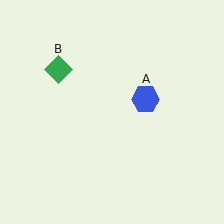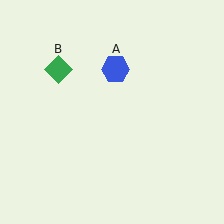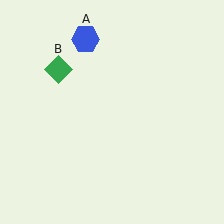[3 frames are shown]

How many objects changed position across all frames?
1 object changed position: blue hexagon (object A).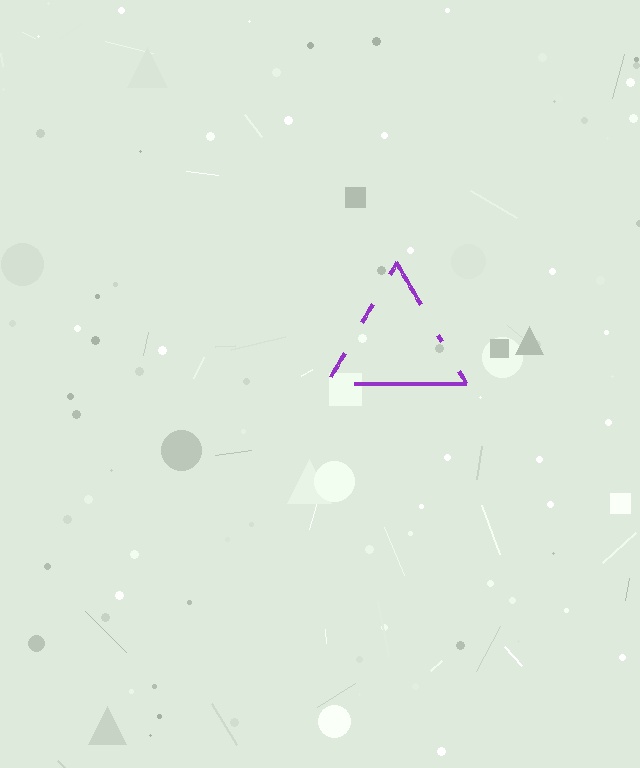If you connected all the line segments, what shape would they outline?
They would outline a triangle.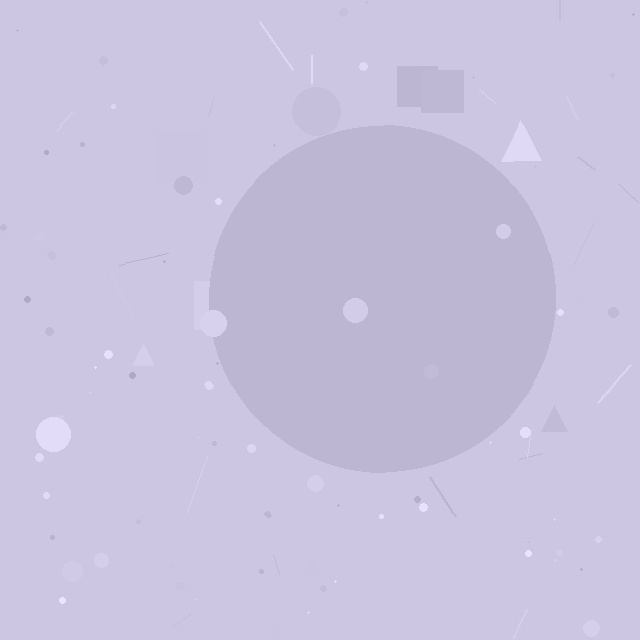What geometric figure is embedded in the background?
A circle is embedded in the background.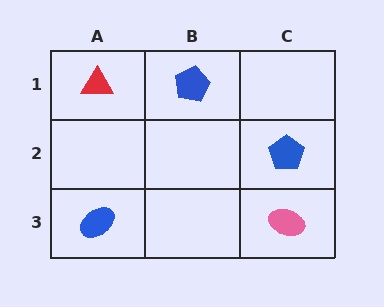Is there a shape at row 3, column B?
No, that cell is empty.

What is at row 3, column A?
A blue ellipse.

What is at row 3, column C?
A pink ellipse.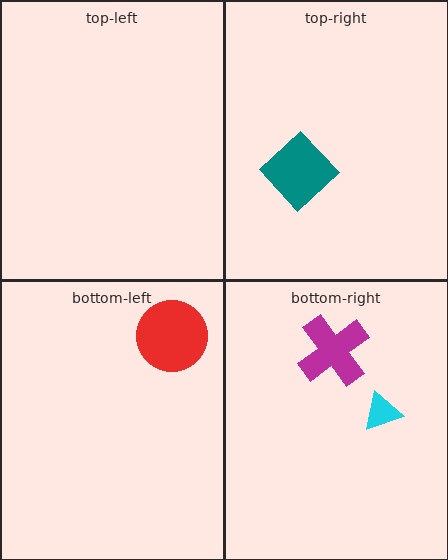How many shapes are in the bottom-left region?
1.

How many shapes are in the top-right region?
1.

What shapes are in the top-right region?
The teal diamond.